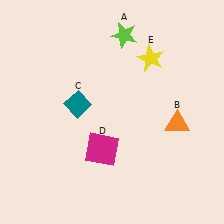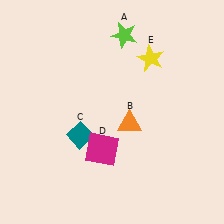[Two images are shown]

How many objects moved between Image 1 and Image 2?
2 objects moved between the two images.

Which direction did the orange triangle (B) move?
The orange triangle (B) moved left.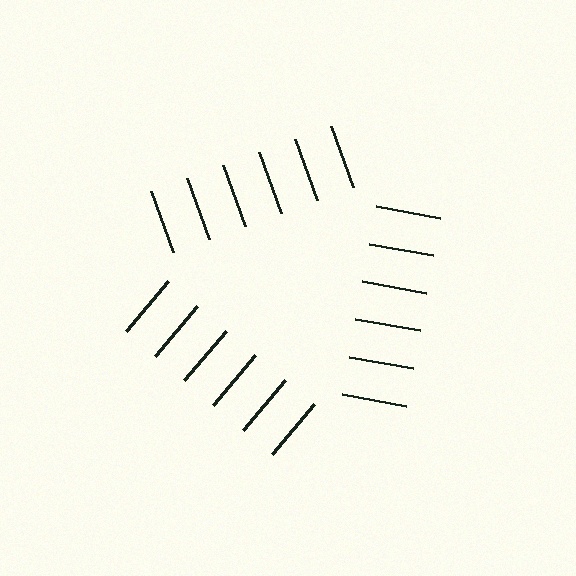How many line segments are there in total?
18 — 6 along each of the 3 edges.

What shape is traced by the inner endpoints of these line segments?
An illusory triangle — the line segments terminate on its edges but no continuous stroke is drawn.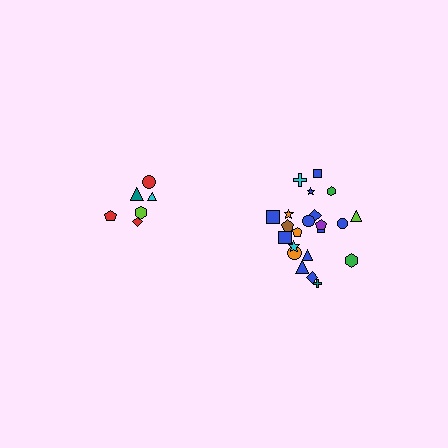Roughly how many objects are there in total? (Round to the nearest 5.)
Roughly 30 objects in total.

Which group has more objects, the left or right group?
The right group.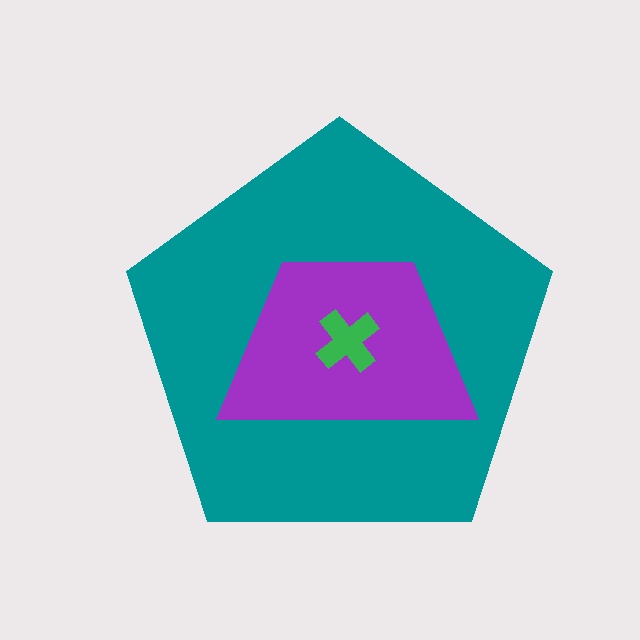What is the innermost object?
The green cross.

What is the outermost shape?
The teal pentagon.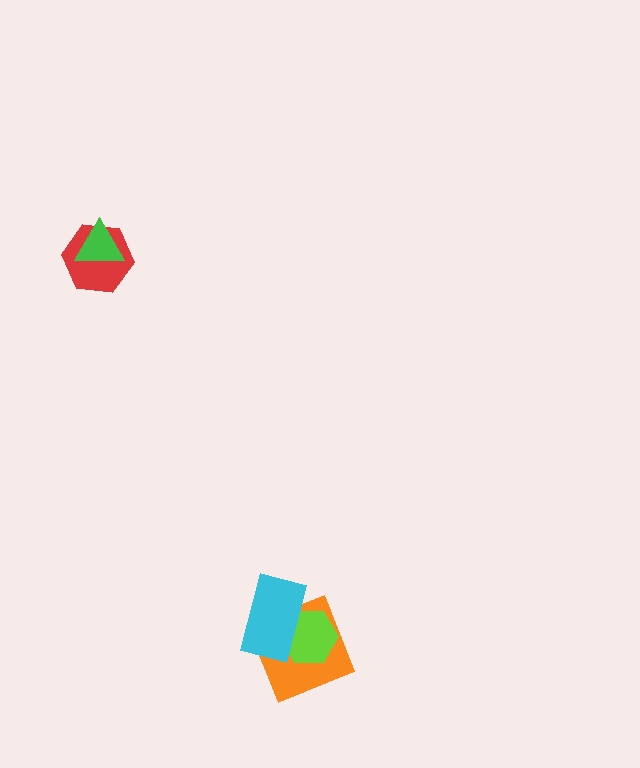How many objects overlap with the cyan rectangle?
2 objects overlap with the cyan rectangle.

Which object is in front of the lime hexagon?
The cyan rectangle is in front of the lime hexagon.